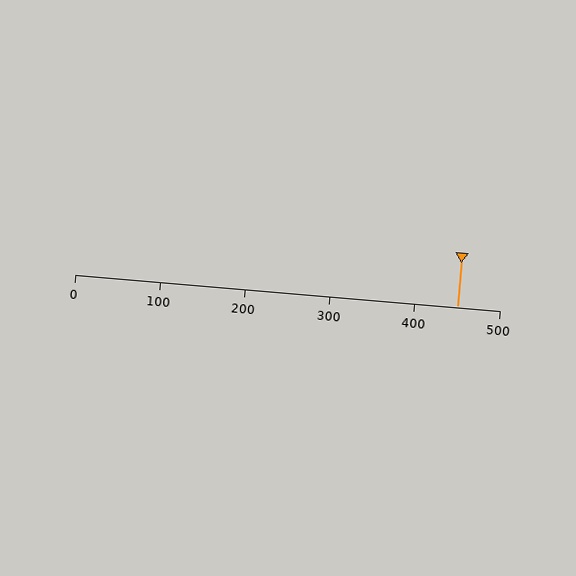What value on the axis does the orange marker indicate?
The marker indicates approximately 450.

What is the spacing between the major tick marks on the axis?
The major ticks are spaced 100 apart.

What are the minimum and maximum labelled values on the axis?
The axis runs from 0 to 500.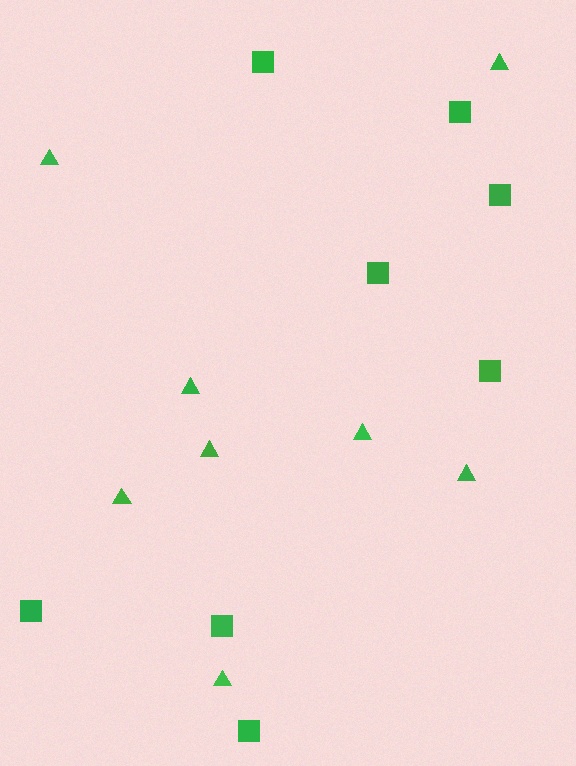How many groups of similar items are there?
There are 2 groups: one group of triangles (8) and one group of squares (8).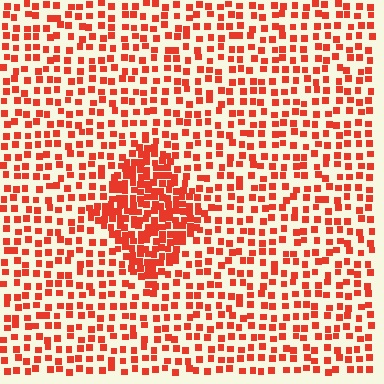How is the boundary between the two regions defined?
The boundary is defined by a change in element density (approximately 2.2x ratio). All elements are the same color, size, and shape.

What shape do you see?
I see a diamond.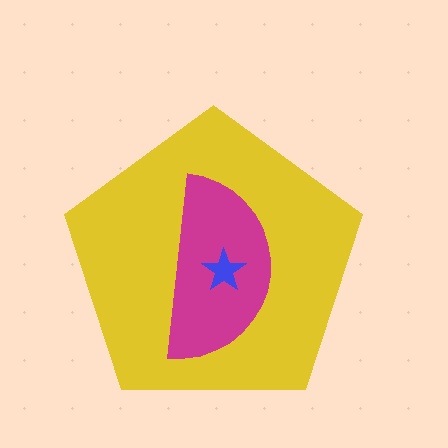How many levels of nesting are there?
3.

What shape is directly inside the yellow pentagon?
The magenta semicircle.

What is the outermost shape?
The yellow pentagon.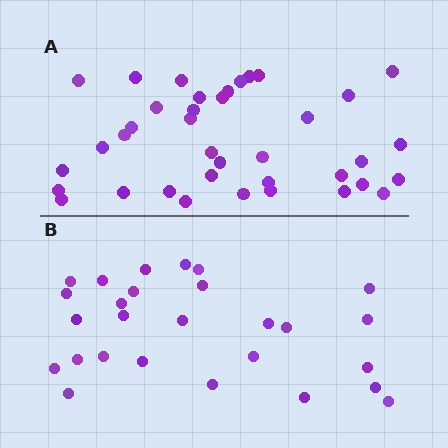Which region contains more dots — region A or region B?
Region A (the top region) has more dots.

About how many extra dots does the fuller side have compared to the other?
Region A has roughly 12 or so more dots than region B.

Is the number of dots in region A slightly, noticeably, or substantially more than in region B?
Region A has noticeably more, but not dramatically so. The ratio is roughly 1.4 to 1.